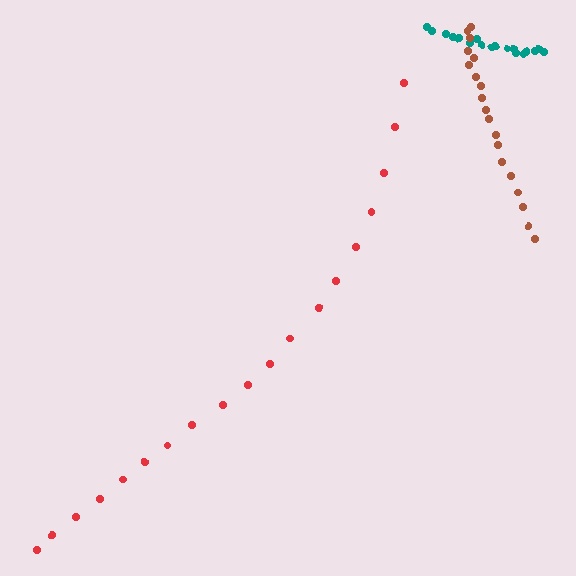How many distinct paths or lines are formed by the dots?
There are 3 distinct paths.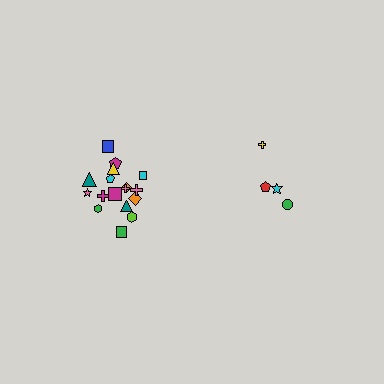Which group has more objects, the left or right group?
The left group.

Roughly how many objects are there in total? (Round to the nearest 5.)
Roughly 20 objects in total.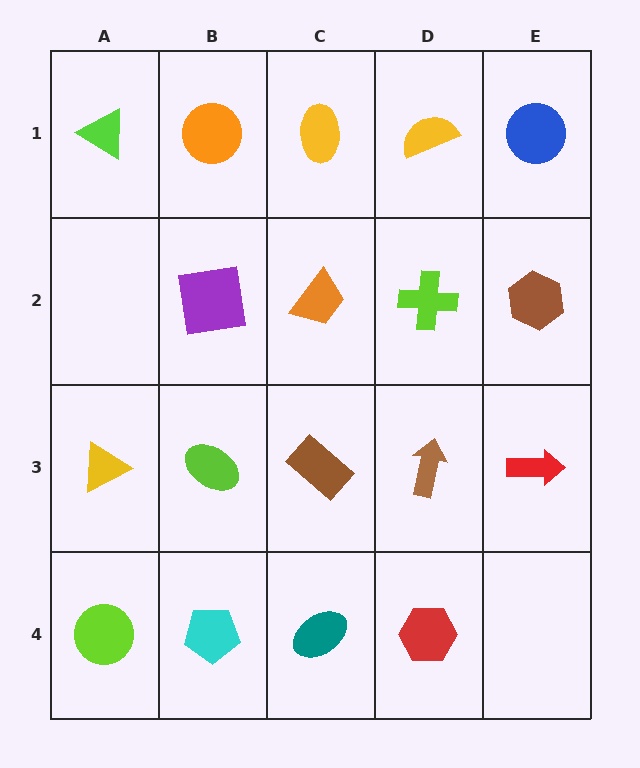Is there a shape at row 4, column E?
No, that cell is empty.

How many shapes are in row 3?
5 shapes.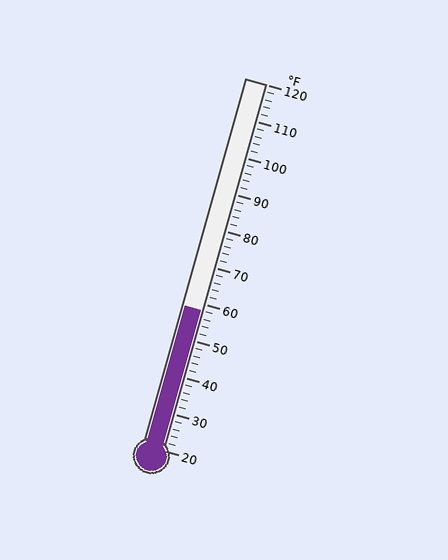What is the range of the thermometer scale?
The thermometer scale ranges from 20°F to 120°F.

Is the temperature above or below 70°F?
The temperature is below 70°F.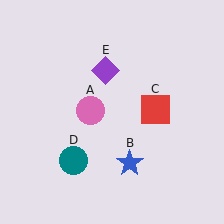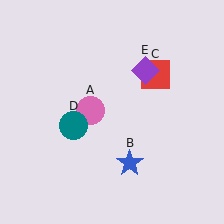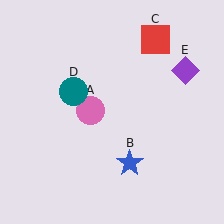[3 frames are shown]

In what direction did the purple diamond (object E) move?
The purple diamond (object E) moved right.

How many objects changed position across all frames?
3 objects changed position: red square (object C), teal circle (object D), purple diamond (object E).